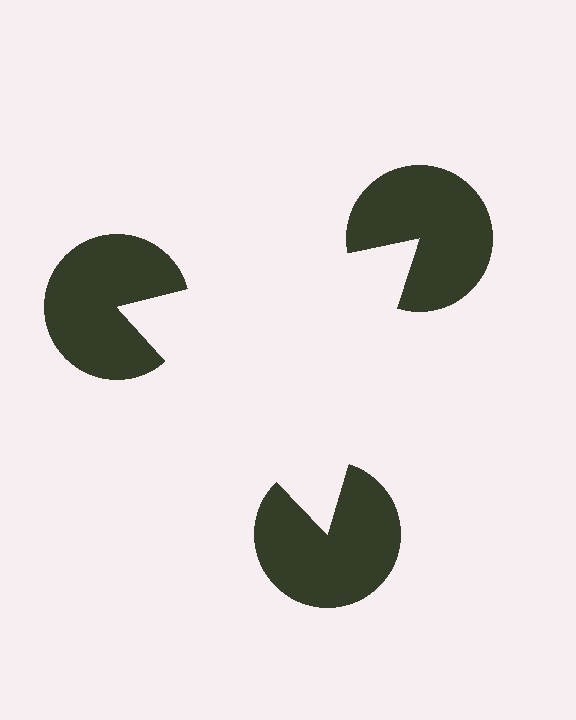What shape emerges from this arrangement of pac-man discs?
An illusory triangle — its edges are inferred from the aligned wedge cuts in the pac-man discs, not physically drawn.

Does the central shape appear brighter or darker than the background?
It typically appears slightly brighter than the background, even though no actual brightness change is drawn.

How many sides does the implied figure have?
3 sides.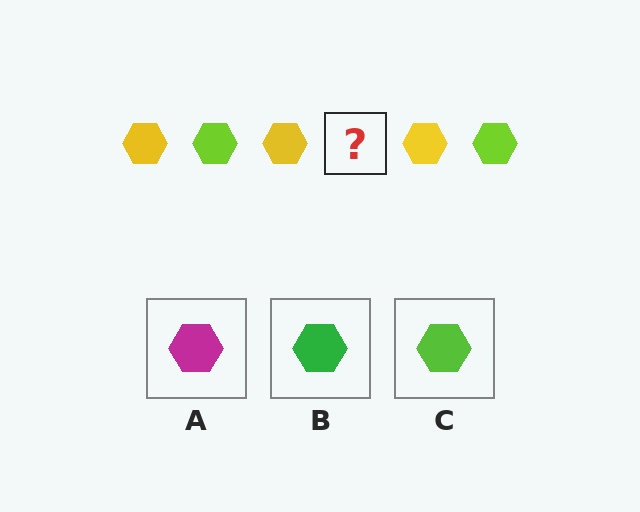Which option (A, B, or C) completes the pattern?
C.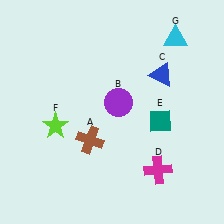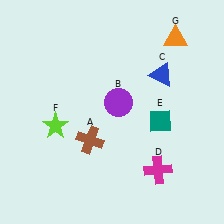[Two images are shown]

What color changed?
The triangle (G) changed from cyan in Image 1 to orange in Image 2.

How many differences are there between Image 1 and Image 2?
There is 1 difference between the two images.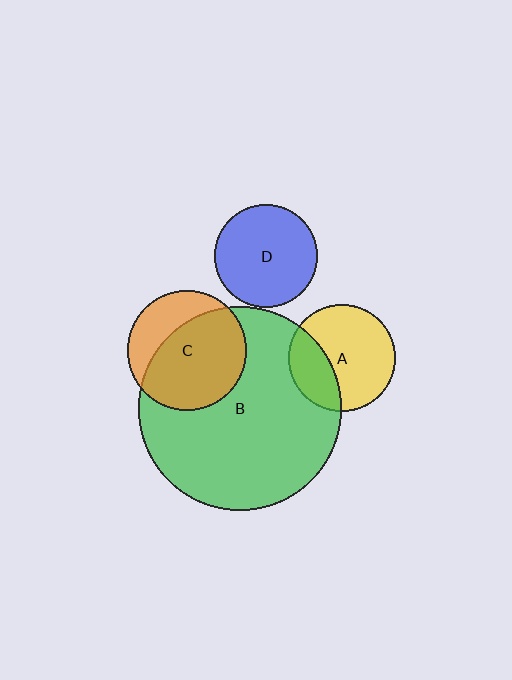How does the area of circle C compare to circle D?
Approximately 1.3 times.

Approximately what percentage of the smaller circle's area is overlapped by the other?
Approximately 30%.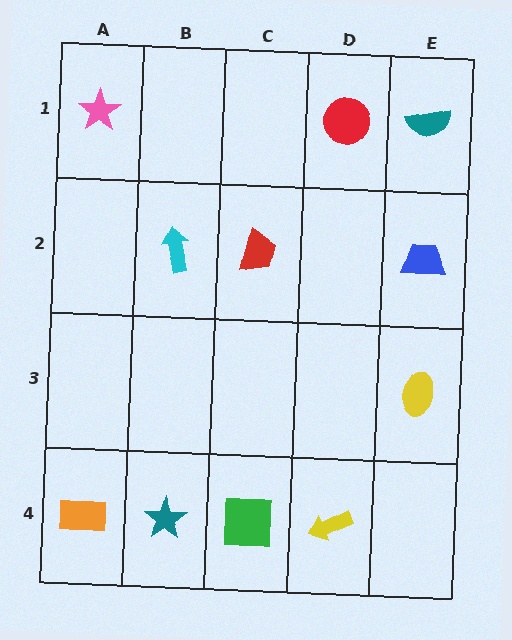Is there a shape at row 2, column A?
No, that cell is empty.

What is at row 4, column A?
An orange rectangle.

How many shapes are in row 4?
4 shapes.